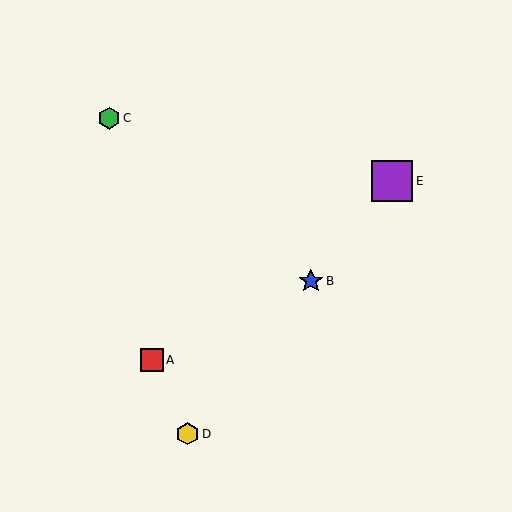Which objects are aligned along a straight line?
Objects B, D, E are aligned along a straight line.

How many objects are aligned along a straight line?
3 objects (B, D, E) are aligned along a straight line.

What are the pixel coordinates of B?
Object B is at (311, 281).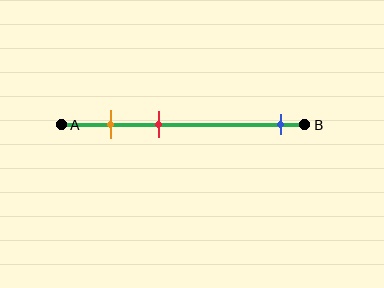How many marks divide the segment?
There are 3 marks dividing the segment.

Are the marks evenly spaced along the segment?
No, the marks are not evenly spaced.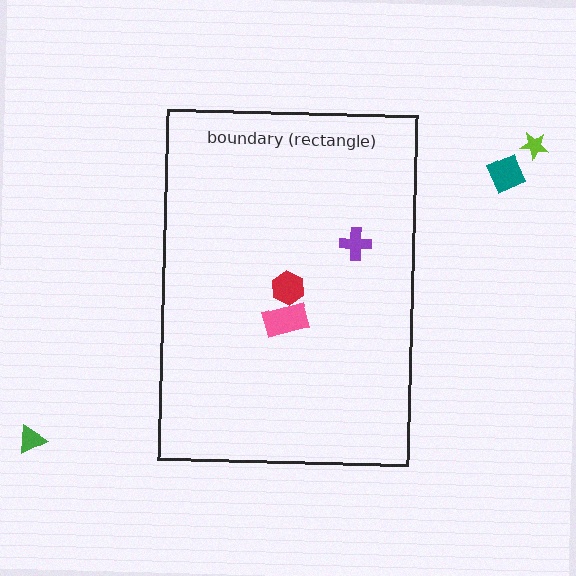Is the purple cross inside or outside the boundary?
Inside.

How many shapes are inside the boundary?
3 inside, 3 outside.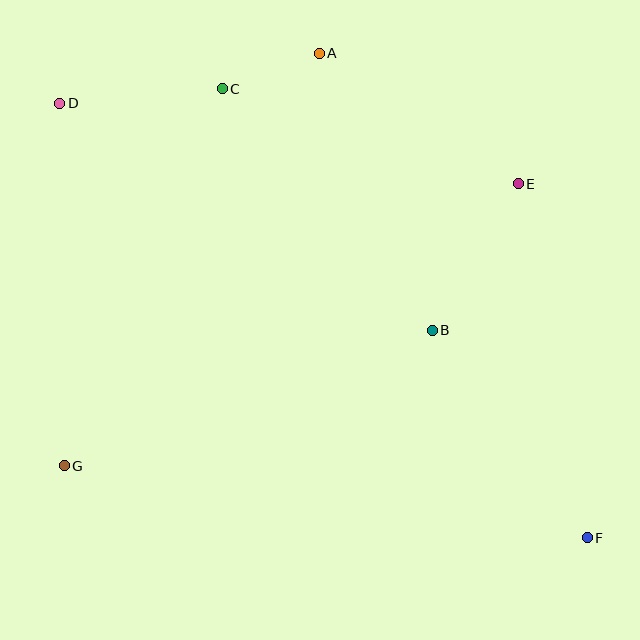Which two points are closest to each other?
Points A and C are closest to each other.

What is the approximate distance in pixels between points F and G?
The distance between F and G is approximately 528 pixels.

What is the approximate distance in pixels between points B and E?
The distance between B and E is approximately 170 pixels.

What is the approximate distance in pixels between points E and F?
The distance between E and F is approximately 361 pixels.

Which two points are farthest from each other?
Points D and F are farthest from each other.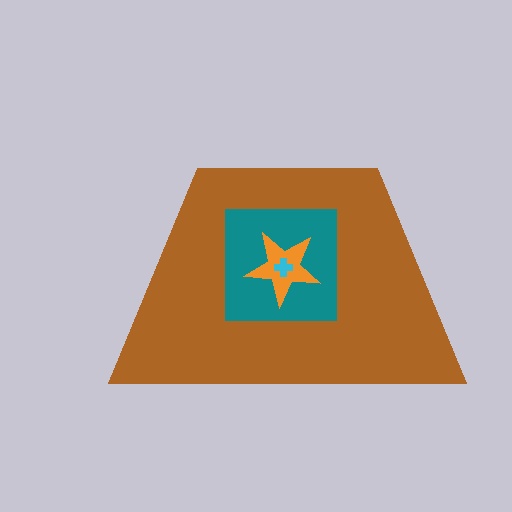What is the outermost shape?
The brown trapezoid.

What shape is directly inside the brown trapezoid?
The teal square.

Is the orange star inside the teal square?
Yes.